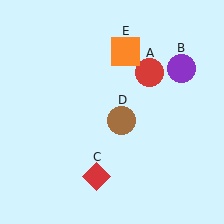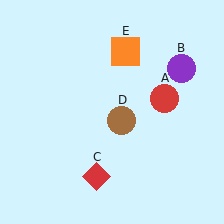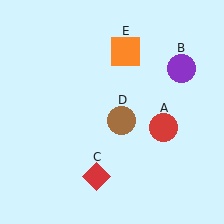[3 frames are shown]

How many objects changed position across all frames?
1 object changed position: red circle (object A).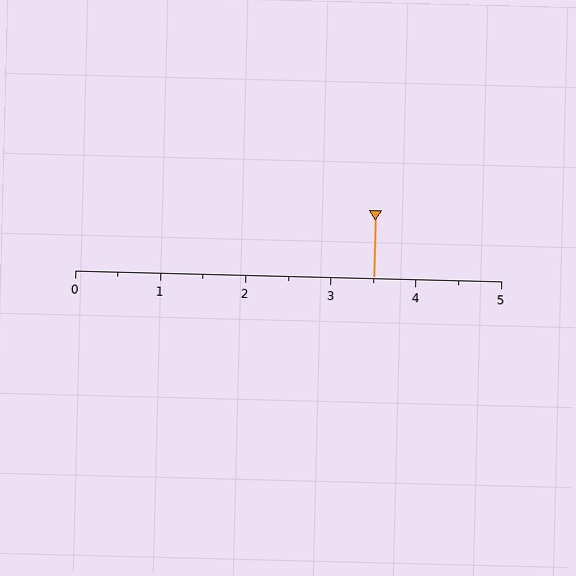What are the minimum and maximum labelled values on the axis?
The axis runs from 0 to 5.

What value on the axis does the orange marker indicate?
The marker indicates approximately 3.5.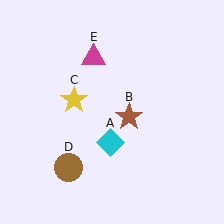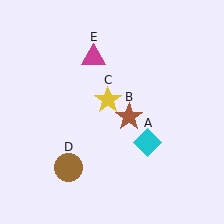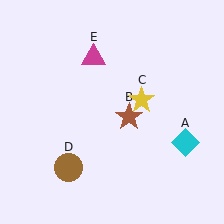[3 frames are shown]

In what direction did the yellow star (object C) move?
The yellow star (object C) moved right.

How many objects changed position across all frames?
2 objects changed position: cyan diamond (object A), yellow star (object C).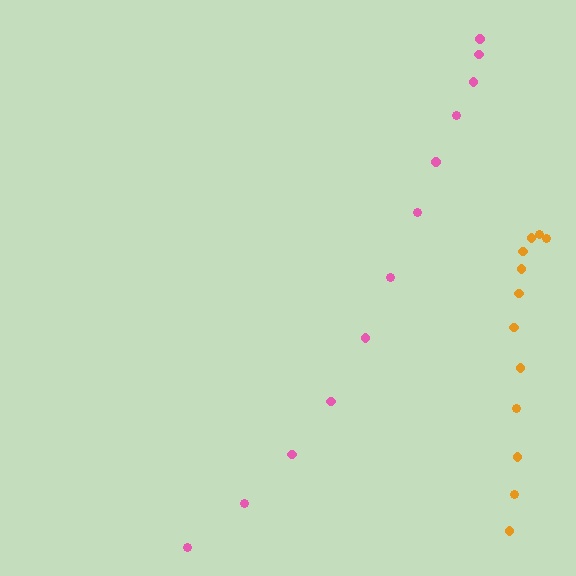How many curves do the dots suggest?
There are 2 distinct paths.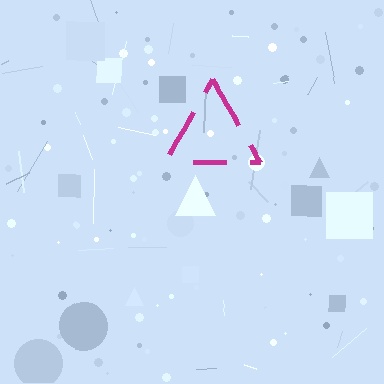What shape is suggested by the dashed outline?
The dashed outline suggests a triangle.